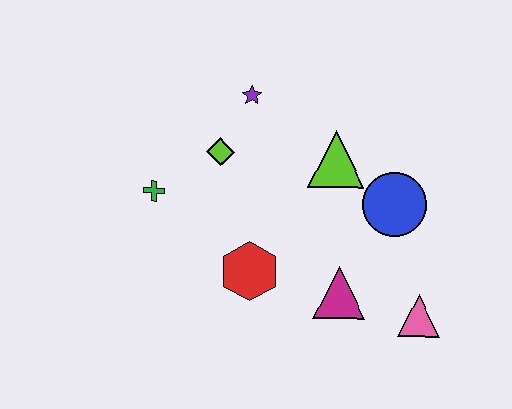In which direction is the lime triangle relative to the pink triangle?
The lime triangle is above the pink triangle.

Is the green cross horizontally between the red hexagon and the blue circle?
No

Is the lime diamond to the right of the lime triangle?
No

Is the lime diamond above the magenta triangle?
Yes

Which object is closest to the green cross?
The lime diamond is closest to the green cross.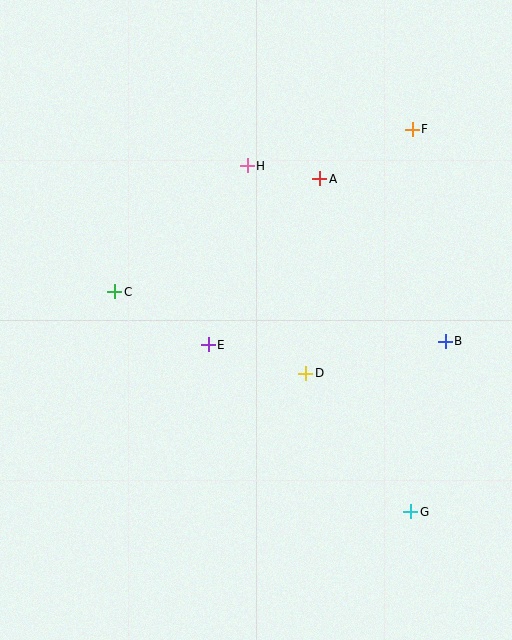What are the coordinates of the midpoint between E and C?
The midpoint between E and C is at (162, 318).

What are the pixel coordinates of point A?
Point A is at (320, 179).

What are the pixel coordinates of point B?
Point B is at (445, 341).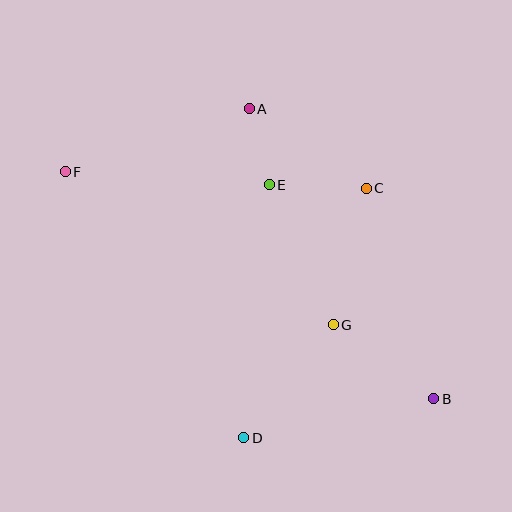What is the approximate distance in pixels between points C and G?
The distance between C and G is approximately 140 pixels.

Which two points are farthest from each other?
Points B and F are farthest from each other.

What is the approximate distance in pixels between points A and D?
The distance between A and D is approximately 329 pixels.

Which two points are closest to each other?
Points A and E are closest to each other.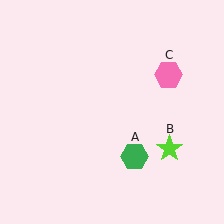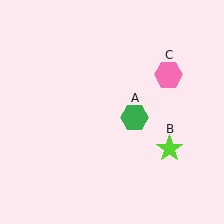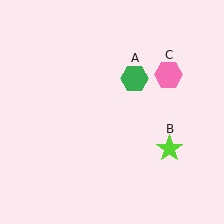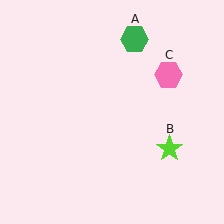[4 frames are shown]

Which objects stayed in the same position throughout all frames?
Lime star (object B) and pink hexagon (object C) remained stationary.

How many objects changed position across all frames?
1 object changed position: green hexagon (object A).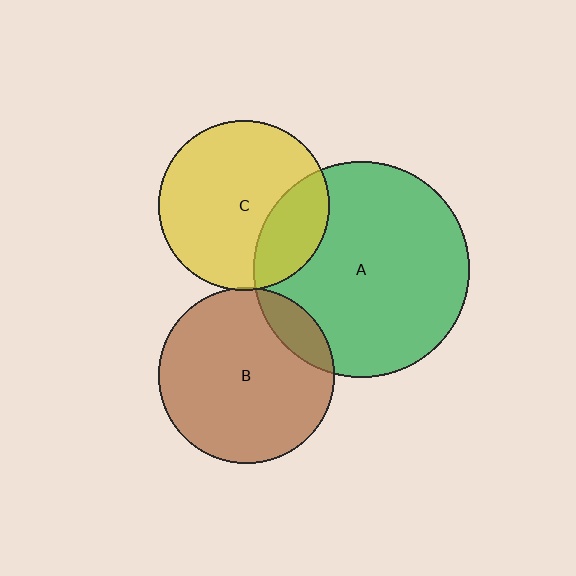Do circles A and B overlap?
Yes.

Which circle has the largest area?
Circle A (green).